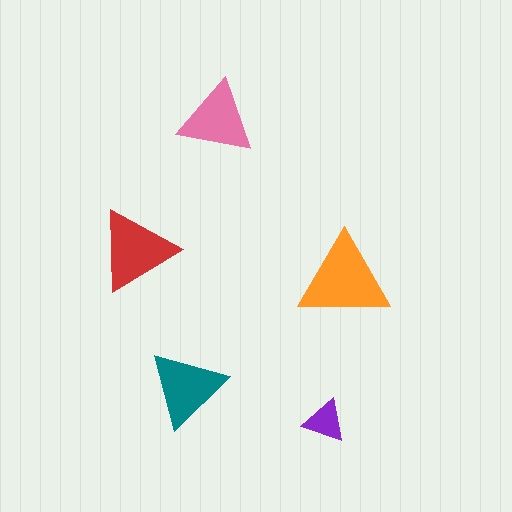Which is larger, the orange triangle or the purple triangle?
The orange one.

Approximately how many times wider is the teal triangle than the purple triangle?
About 2 times wider.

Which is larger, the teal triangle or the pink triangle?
The teal one.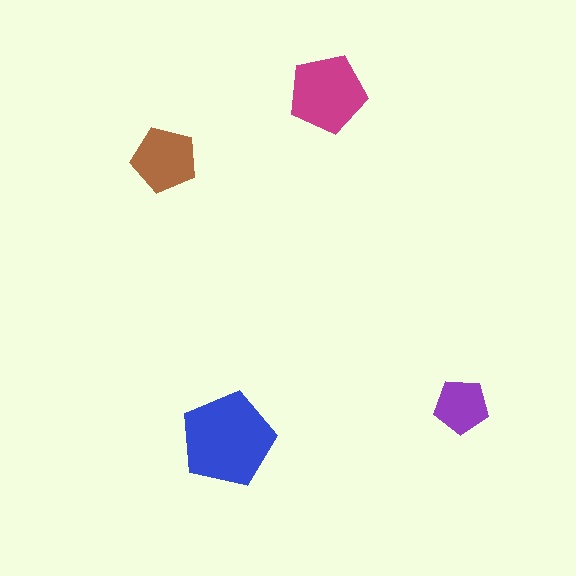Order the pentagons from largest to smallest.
the blue one, the magenta one, the brown one, the purple one.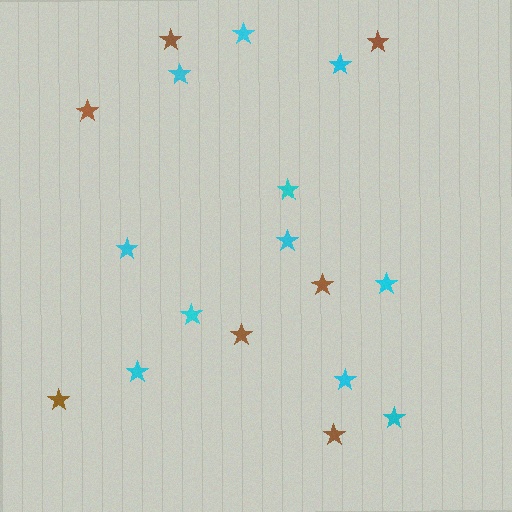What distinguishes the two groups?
There are 2 groups: one group of cyan stars (11) and one group of brown stars (7).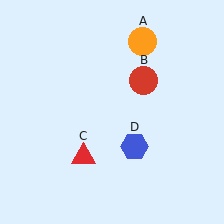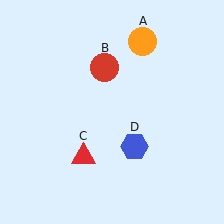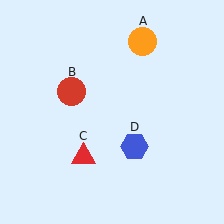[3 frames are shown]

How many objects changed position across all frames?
1 object changed position: red circle (object B).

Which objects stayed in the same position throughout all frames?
Orange circle (object A) and red triangle (object C) and blue hexagon (object D) remained stationary.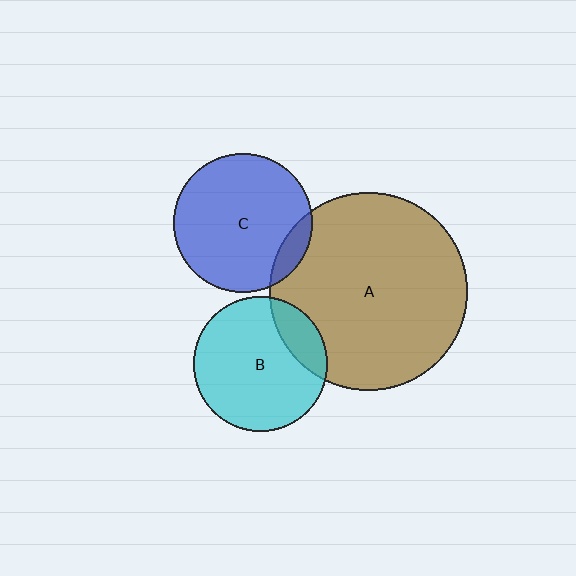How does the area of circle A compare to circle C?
Approximately 2.0 times.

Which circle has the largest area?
Circle A (brown).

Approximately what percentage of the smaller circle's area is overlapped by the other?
Approximately 15%.